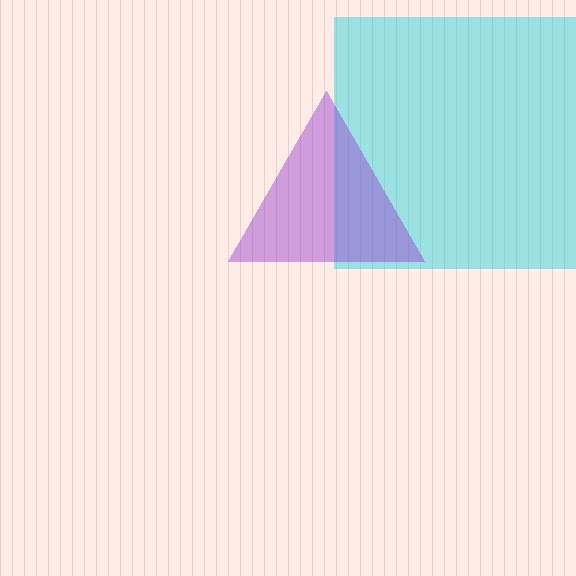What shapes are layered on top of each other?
The layered shapes are: a cyan square, a purple triangle.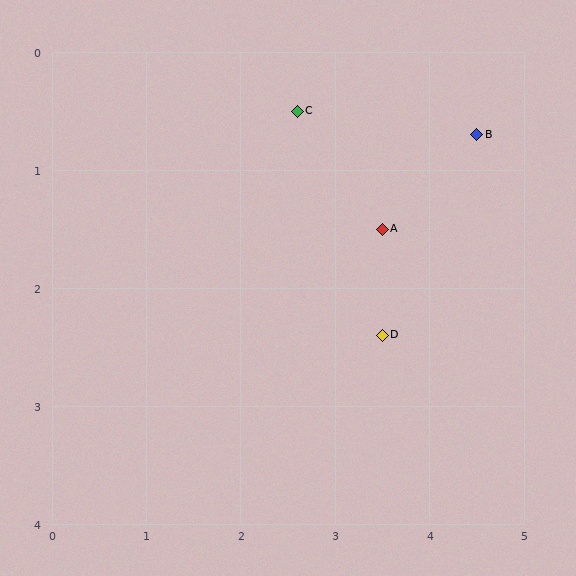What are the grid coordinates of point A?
Point A is at approximately (3.5, 1.5).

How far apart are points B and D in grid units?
Points B and D are about 2.0 grid units apart.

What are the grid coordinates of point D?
Point D is at approximately (3.5, 2.4).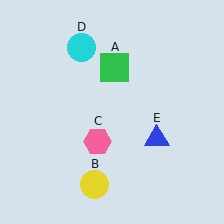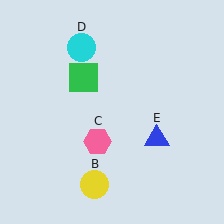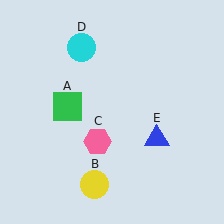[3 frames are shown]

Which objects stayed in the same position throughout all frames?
Yellow circle (object B) and pink hexagon (object C) and cyan circle (object D) and blue triangle (object E) remained stationary.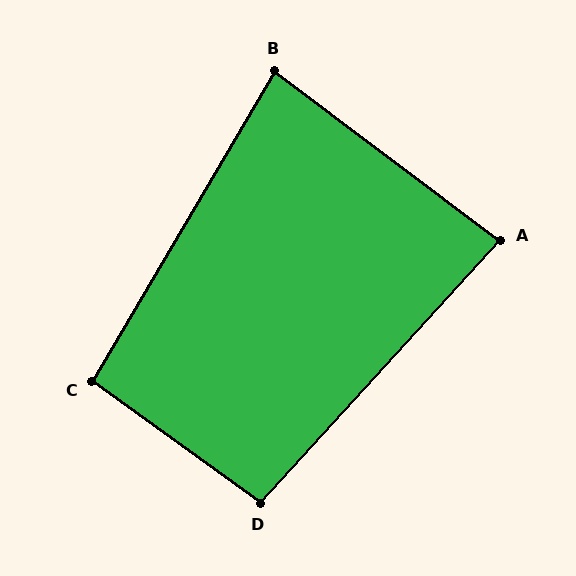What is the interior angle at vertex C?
Approximately 95 degrees (obtuse).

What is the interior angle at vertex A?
Approximately 85 degrees (acute).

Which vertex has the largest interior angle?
D, at approximately 96 degrees.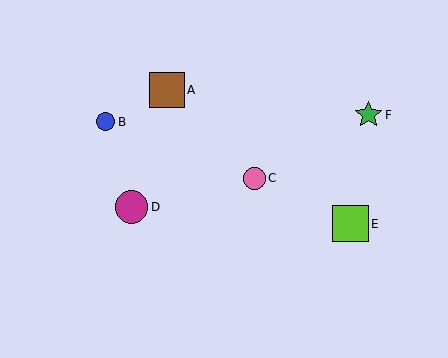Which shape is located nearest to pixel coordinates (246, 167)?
The pink circle (labeled C) at (254, 178) is nearest to that location.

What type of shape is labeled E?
Shape E is a lime square.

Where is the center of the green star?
The center of the green star is at (368, 115).